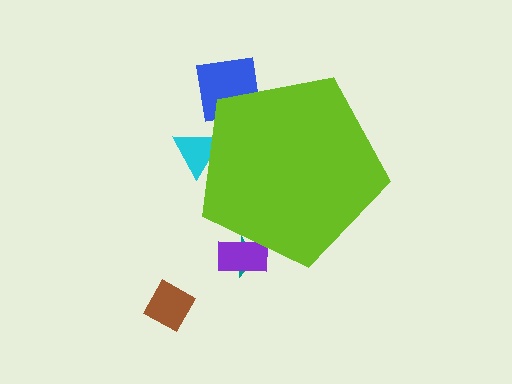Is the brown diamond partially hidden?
No, the brown diamond is fully visible.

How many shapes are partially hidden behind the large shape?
4 shapes are partially hidden.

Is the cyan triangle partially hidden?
Yes, the cyan triangle is partially hidden behind the lime pentagon.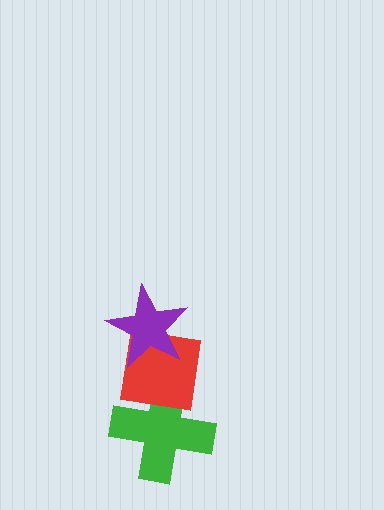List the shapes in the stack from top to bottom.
From top to bottom: the purple star, the red square, the green cross.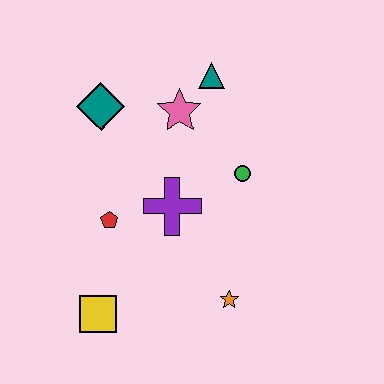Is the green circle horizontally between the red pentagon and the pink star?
No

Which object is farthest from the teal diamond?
The orange star is farthest from the teal diamond.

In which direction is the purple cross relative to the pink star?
The purple cross is below the pink star.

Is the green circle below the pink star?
Yes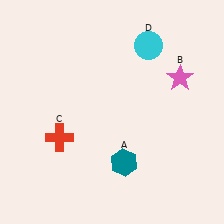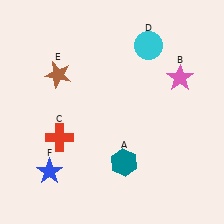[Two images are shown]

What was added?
A brown star (E), a blue star (F) were added in Image 2.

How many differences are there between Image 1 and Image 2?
There are 2 differences between the two images.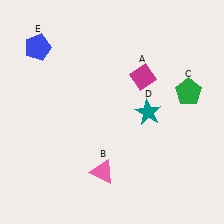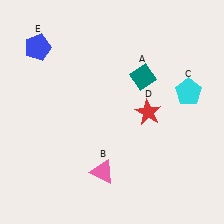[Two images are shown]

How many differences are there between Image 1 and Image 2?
There are 3 differences between the two images.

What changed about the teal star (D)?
In Image 1, D is teal. In Image 2, it changed to red.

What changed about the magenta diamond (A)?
In Image 1, A is magenta. In Image 2, it changed to teal.